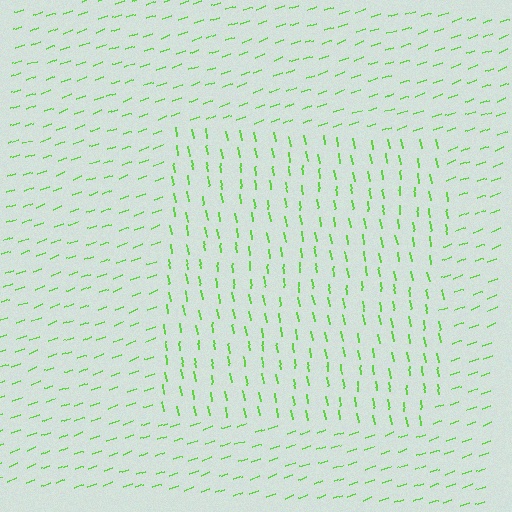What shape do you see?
I see a rectangle.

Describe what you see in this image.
The image is filled with small lime line segments. A rectangle region in the image has lines oriented differently from the surrounding lines, creating a visible texture boundary.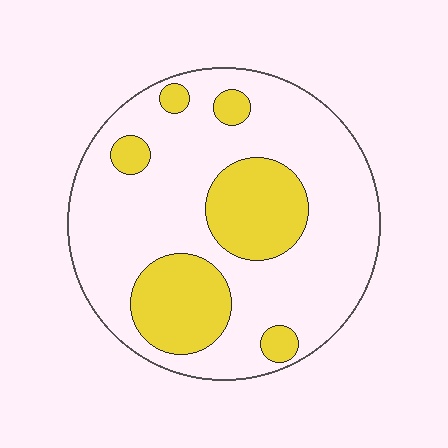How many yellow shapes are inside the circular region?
6.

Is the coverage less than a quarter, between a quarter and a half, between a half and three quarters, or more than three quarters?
Between a quarter and a half.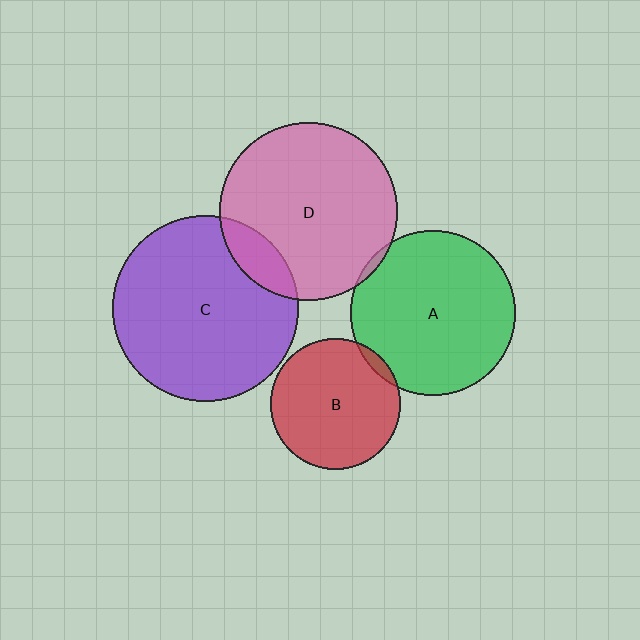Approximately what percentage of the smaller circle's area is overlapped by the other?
Approximately 5%.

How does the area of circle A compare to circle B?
Approximately 1.6 times.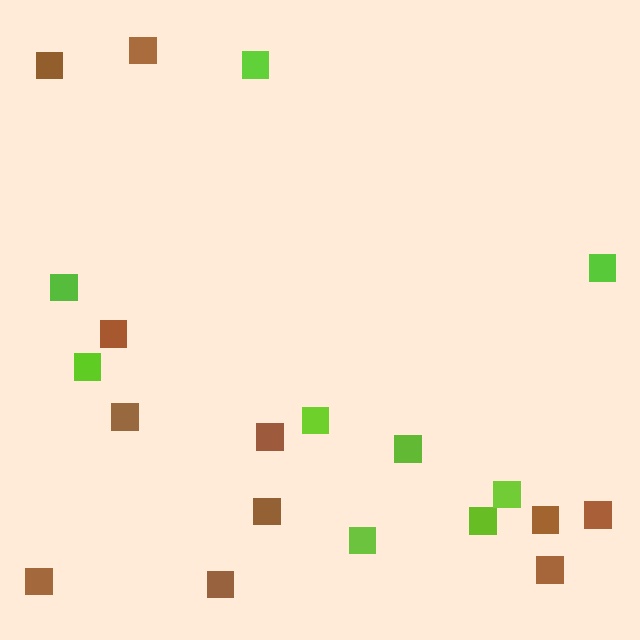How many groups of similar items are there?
There are 2 groups: one group of brown squares (11) and one group of lime squares (9).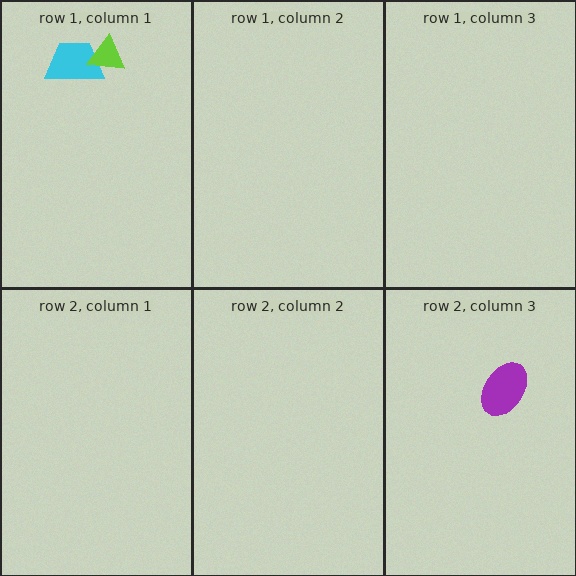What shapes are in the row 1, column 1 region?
The cyan trapezoid, the lime triangle.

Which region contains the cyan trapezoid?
The row 1, column 1 region.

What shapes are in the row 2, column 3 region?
The purple ellipse.